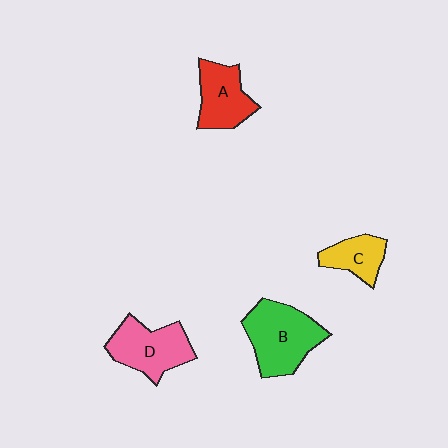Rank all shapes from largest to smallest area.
From largest to smallest: B (green), D (pink), A (red), C (yellow).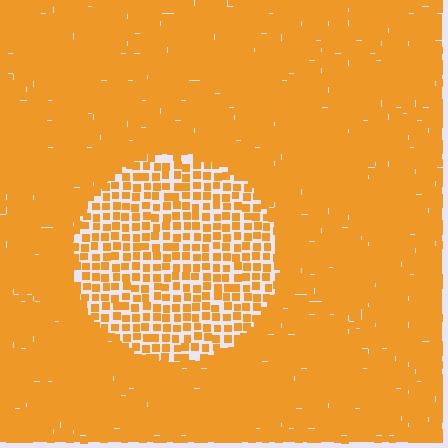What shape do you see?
I see a circle.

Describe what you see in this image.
The image contains small orange elements arranged at two different densities. A circle-shaped region is visible where the elements are less densely packed than the surrounding area.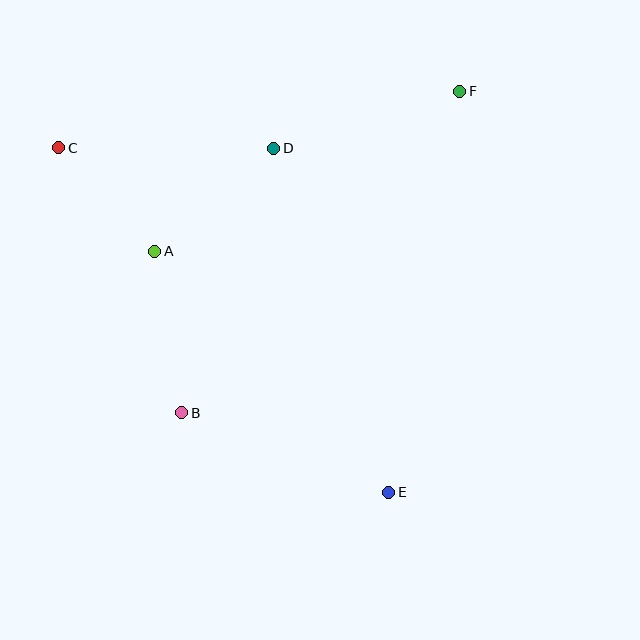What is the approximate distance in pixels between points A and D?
The distance between A and D is approximately 158 pixels.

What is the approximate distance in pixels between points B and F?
The distance between B and F is approximately 425 pixels.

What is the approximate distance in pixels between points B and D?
The distance between B and D is approximately 280 pixels.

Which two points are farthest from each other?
Points C and E are farthest from each other.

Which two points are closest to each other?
Points A and C are closest to each other.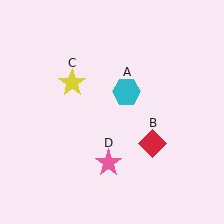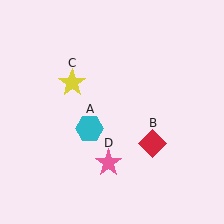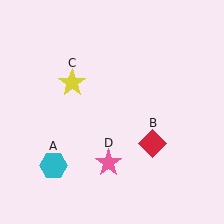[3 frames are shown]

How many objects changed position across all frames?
1 object changed position: cyan hexagon (object A).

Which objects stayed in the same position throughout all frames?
Red diamond (object B) and yellow star (object C) and pink star (object D) remained stationary.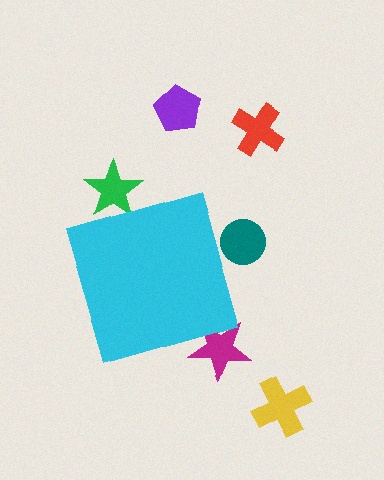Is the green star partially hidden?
Yes, the green star is partially hidden behind the cyan diamond.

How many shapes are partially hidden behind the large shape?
3 shapes are partially hidden.